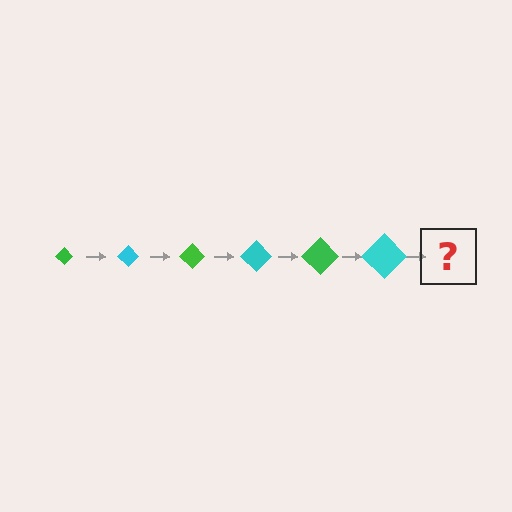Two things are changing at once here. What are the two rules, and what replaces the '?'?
The two rules are that the diamond grows larger each step and the color cycles through green and cyan. The '?' should be a green diamond, larger than the previous one.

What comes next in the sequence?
The next element should be a green diamond, larger than the previous one.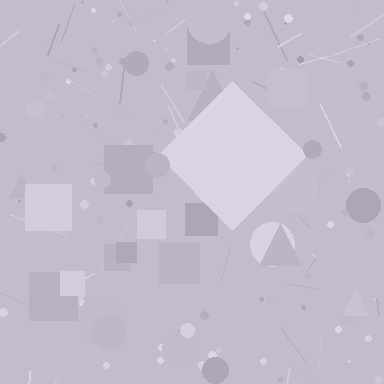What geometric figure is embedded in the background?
A diamond is embedded in the background.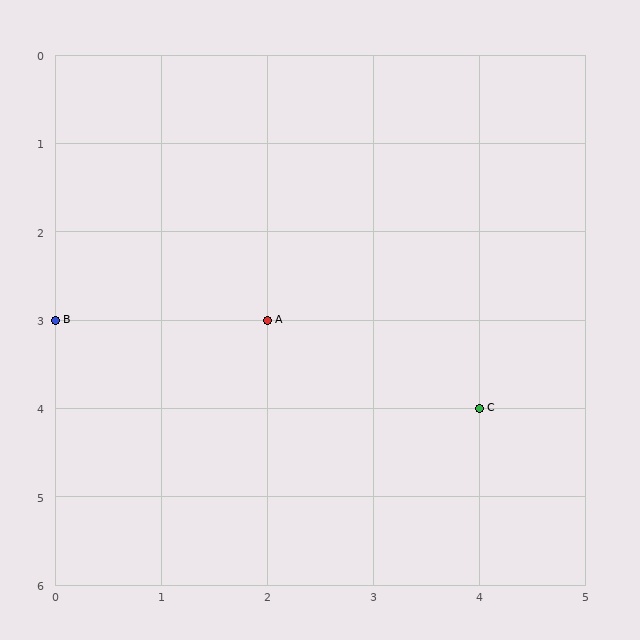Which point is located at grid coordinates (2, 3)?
Point A is at (2, 3).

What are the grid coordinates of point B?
Point B is at grid coordinates (0, 3).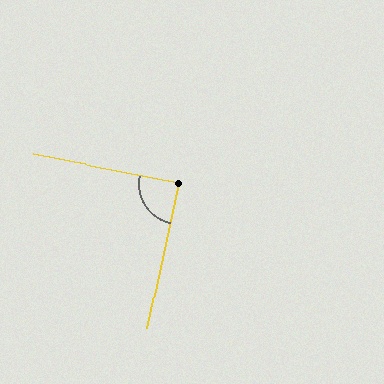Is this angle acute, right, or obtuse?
It is approximately a right angle.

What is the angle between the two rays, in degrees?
Approximately 89 degrees.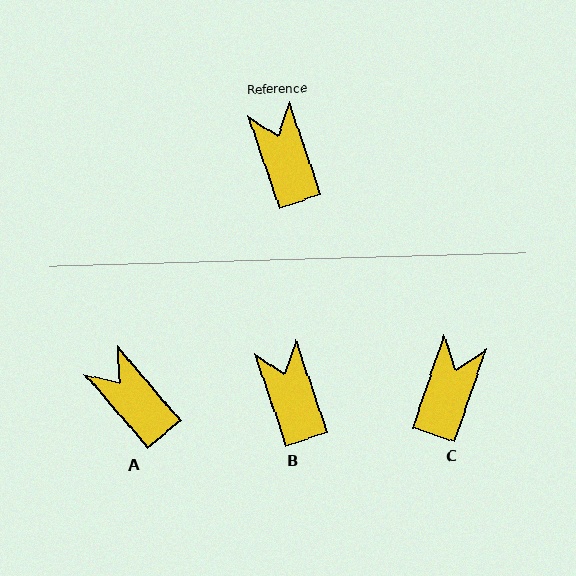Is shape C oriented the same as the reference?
No, it is off by about 37 degrees.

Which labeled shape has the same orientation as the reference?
B.